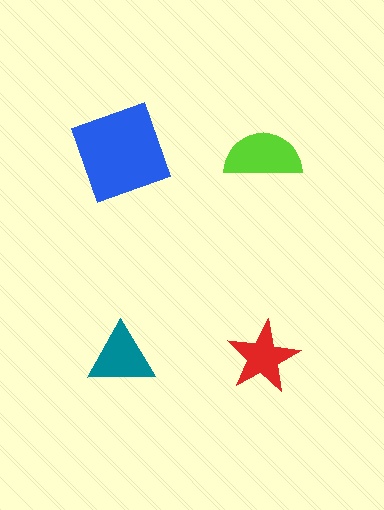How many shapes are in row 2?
2 shapes.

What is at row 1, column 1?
A blue square.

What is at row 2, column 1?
A teal triangle.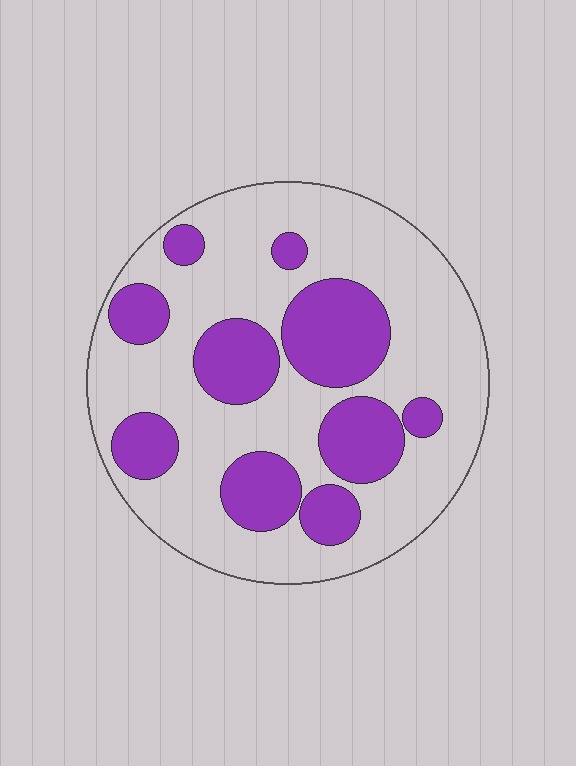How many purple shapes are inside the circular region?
10.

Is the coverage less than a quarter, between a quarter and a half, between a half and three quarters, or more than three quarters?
Between a quarter and a half.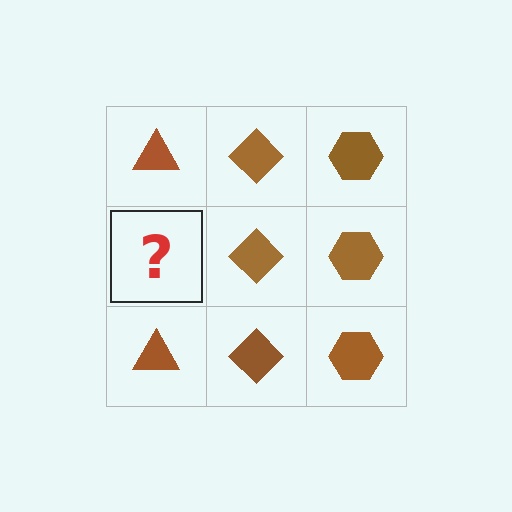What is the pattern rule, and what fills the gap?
The rule is that each column has a consistent shape. The gap should be filled with a brown triangle.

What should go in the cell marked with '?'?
The missing cell should contain a brown triangle.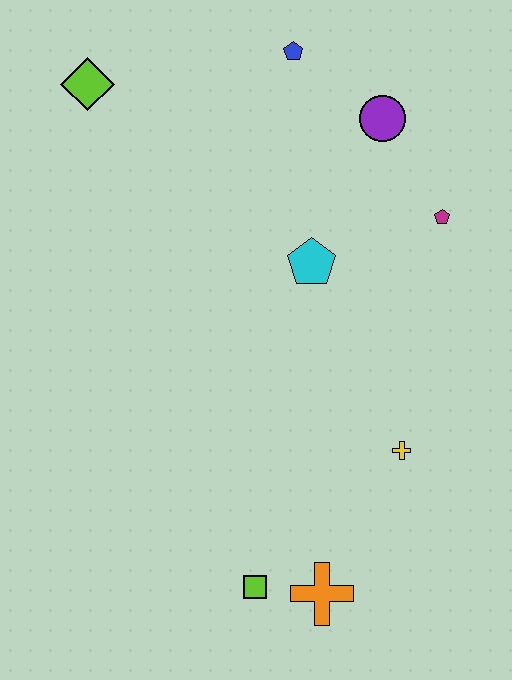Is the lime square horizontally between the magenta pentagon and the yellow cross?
No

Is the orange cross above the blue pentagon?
No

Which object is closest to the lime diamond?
The blue pentagon is closest to the lime diamond.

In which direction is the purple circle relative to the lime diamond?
The purple circle is to the right of the lime diamond.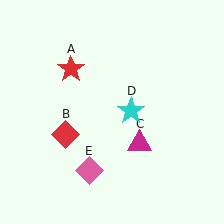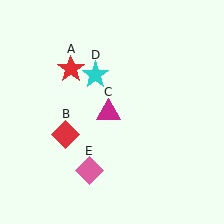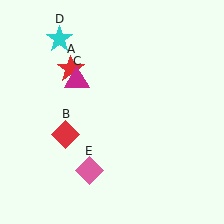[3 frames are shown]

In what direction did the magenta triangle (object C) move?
The magenta triangle (object C) moved up and to the left.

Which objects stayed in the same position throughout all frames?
Red star (object A) and red diamond (object B) and pink diamond (object E) remained stationary.